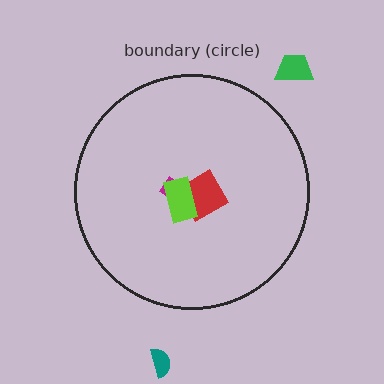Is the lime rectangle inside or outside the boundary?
Inside.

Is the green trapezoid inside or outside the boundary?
Outside.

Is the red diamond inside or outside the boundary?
Inside.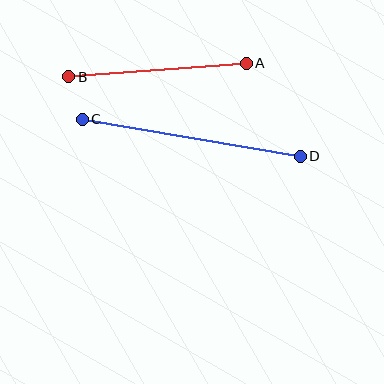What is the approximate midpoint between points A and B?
The midpoint is at approximately (158, 70) pixels.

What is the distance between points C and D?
The distance is approximately 222 pixels.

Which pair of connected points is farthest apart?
Points C and D are farthest apart.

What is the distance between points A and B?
The distance is approximately 178 pixels.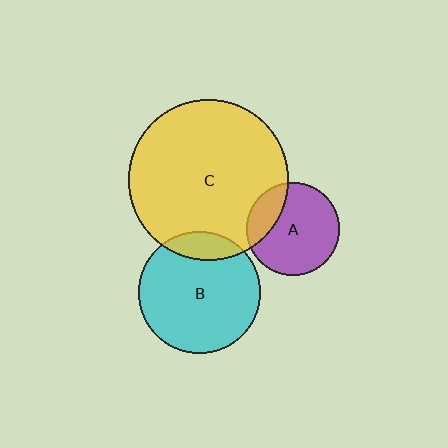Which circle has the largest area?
Circle C (yellow).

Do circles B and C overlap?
Yes.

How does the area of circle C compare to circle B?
Approximately 1.7 times.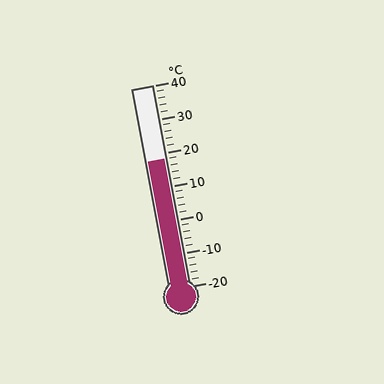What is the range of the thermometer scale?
The thermometer scale ranges from -20°C to 40°C.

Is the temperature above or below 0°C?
The temperature is above 0°C.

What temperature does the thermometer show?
The thermometer shows approximately 18°C.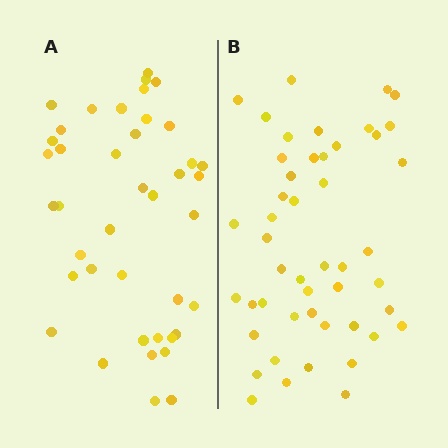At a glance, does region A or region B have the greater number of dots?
Region B (the right region) has more dots.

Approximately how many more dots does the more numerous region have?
Region B has roughly 8 or so more dots than region A.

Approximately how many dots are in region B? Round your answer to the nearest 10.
About 50 dots. (The exact count is 48, which rounds to 50.)